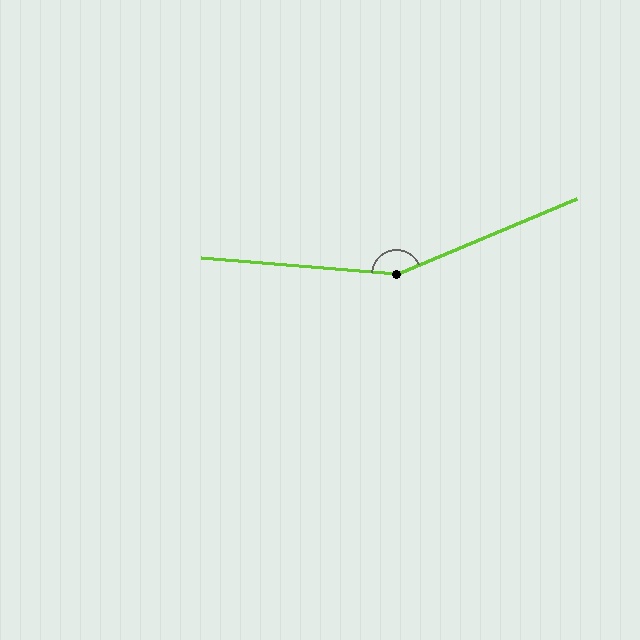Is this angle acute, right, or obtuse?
It is obtuse.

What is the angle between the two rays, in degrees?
Approximately 153 degrees.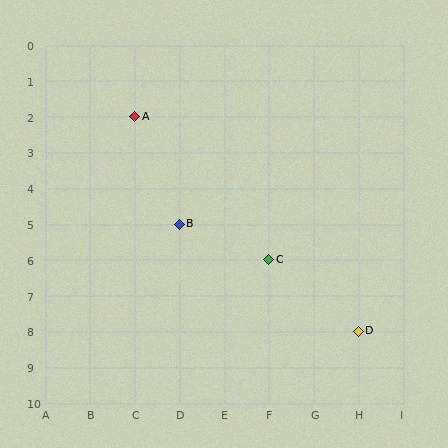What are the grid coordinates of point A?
Point A is at grid coordinates (C, 2).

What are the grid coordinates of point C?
Point C is at grid coordinates (F, 6).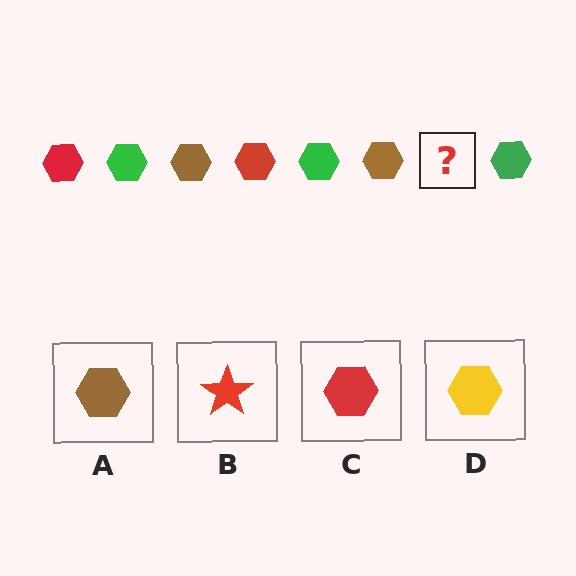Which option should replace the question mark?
Option C.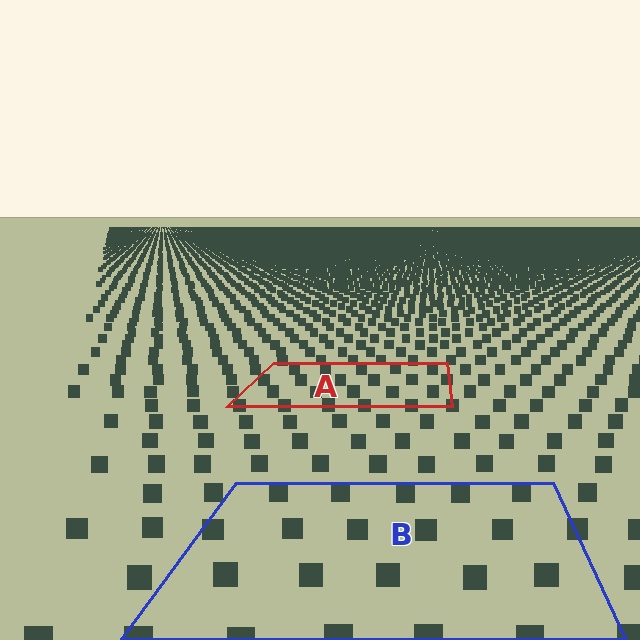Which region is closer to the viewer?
Region B is closer. The texture elements there are larger and more spread out.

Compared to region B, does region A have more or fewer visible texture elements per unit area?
Region A has more texture elements per unit area — they are packed more densely because it is farther away.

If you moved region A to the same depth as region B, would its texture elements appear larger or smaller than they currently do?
They would appear larger. At a closer depth, the same texture elements are projected at a bigger on-screen size.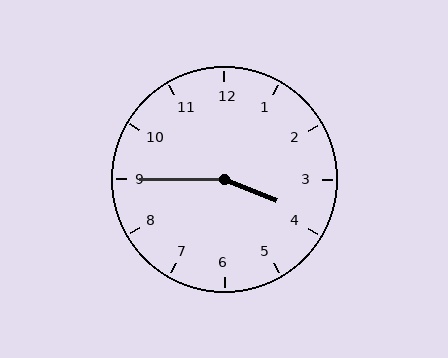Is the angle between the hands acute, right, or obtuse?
It is obtuse.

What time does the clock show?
3:45.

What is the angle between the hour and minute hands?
Approximately 158 degrees.